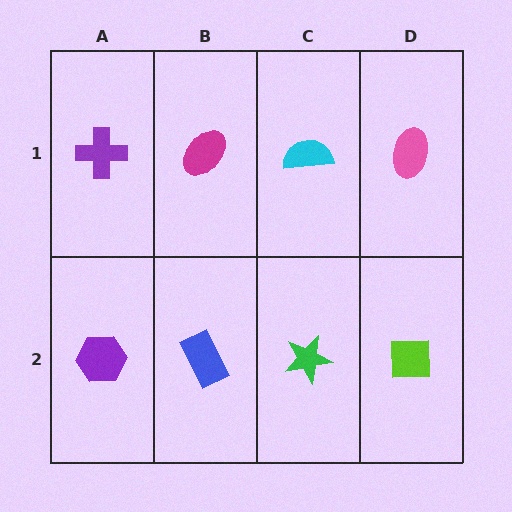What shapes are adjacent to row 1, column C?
A green star (row 2, column C), a magenta ellipse (row 1, column B), a pink ellipse (row 1, column D).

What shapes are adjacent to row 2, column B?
A magenta ellipse (row 1, column B), a purple hexagon (row 2, column A), a green star (row 2, column C).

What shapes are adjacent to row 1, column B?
A blue rectangle (row 2, column B), a purple cross (row 1, column A), a cyan semicircle (row 1, column C).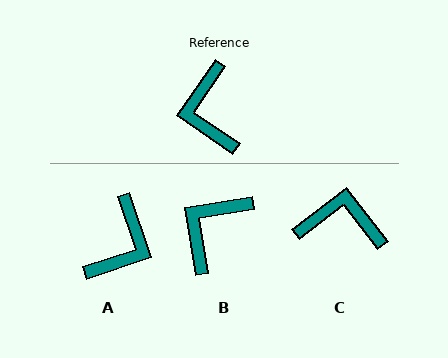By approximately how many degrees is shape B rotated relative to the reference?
Approximately 46 degrees clockwise.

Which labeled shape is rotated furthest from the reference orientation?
A, about 143 degrees away.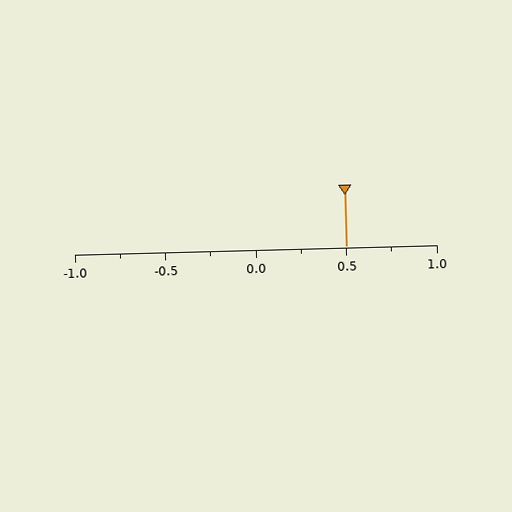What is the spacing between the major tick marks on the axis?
The major ticks are spaced 0.5 apart.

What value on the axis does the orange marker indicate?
The marker indicates approximately 0.5.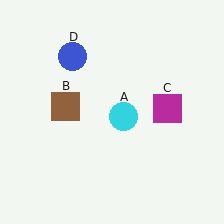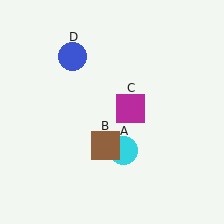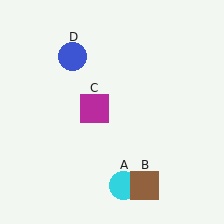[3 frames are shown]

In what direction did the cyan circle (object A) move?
The cyan circle (object A) moved down.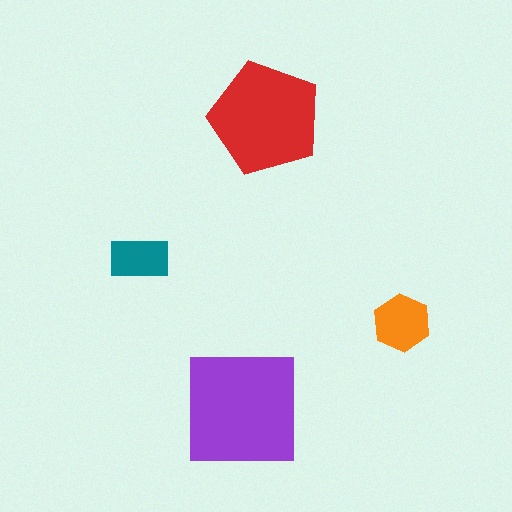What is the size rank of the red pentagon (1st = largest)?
2nd.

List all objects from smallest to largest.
The teal rectangle, the orange hexagon, the red pentagon, the purple square.